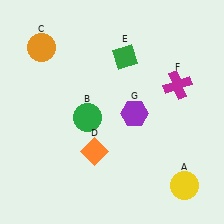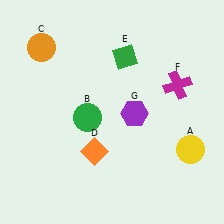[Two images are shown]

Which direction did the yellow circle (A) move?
The yellow circle (A) moved up.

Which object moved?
The yellow circle (A) moved up.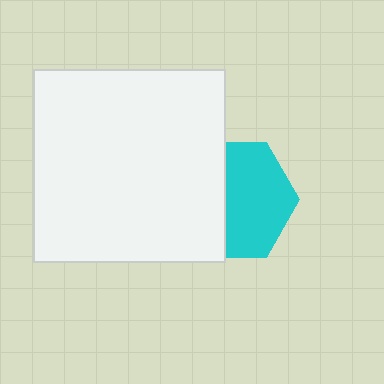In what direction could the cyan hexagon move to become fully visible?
The cyan hexagon could move right. That would shift it out from behind the white square entirely.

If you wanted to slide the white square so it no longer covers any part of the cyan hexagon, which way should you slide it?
Slide it left — that is the most direct way to separate the two shapes.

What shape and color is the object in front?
The object in front is a white square.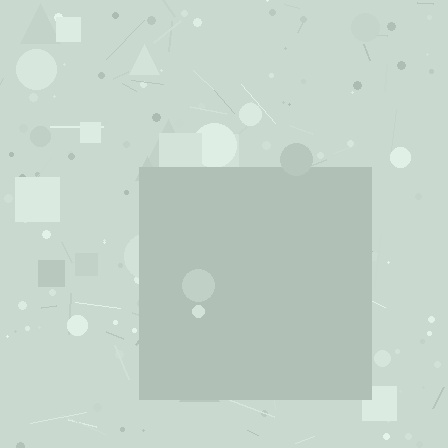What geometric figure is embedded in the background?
A square is embedded in the background.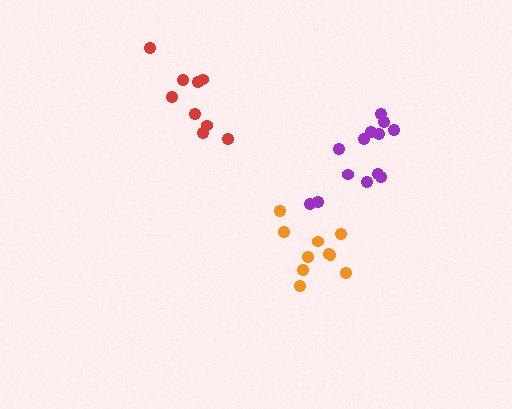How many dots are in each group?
Group 1: 9 dots, Group 2: 10 dots, Group 3: 13 dots (32 total).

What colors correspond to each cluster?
The clusters are colored: red, orange, purple.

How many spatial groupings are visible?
There are 3 spatial groupings.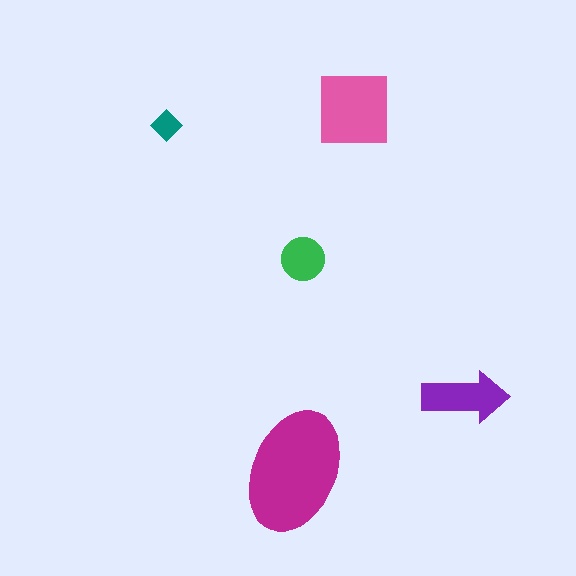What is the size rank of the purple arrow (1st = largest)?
3rd.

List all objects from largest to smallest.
The magenta ellipse, the pink square, the purple arrow, the green circle, the teal diamond.